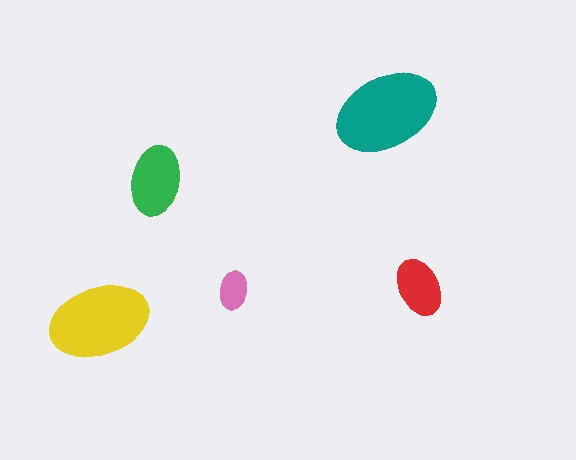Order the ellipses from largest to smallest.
the teal one, the yellow one, the green one, the red one, the pink one.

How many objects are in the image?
There are 5 objects in the image.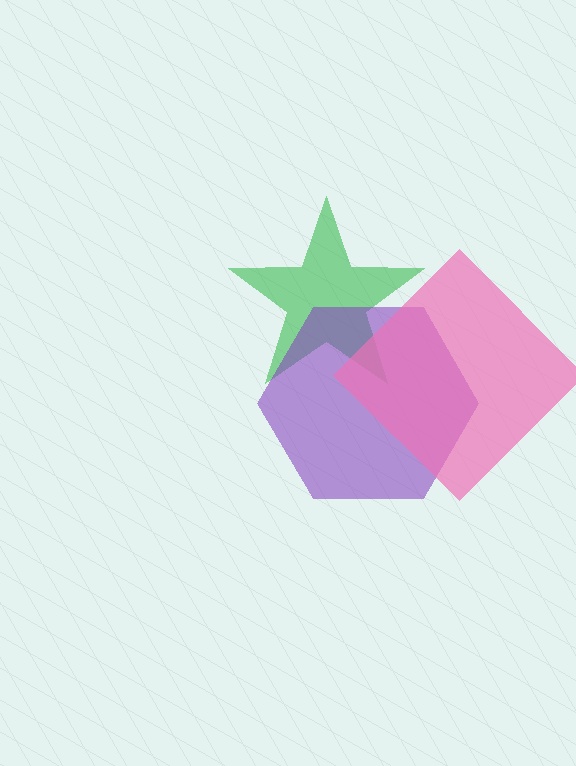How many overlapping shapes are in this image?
There are 3 overlapping shapes in the image.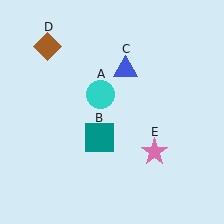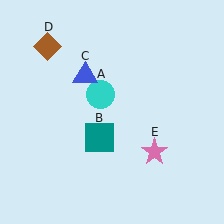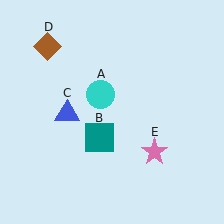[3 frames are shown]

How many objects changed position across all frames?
1 object changed position: blue triangle (object C).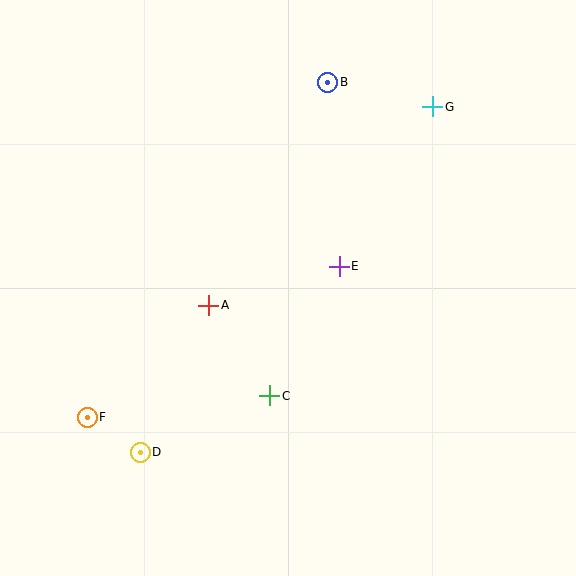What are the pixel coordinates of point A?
Point A is at (209, 305).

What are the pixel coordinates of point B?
Point B is at (328, 82).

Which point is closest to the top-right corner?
Point G is closest to the top-right corner.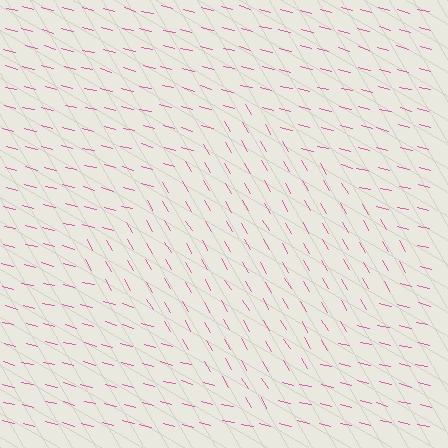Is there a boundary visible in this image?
Yes, there is a texture boundary formed by a change in line orientation.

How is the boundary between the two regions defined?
The boundary is defined purely by a change in line orientation (approximately 45 degrees difference). All lines are the same color and thickness.